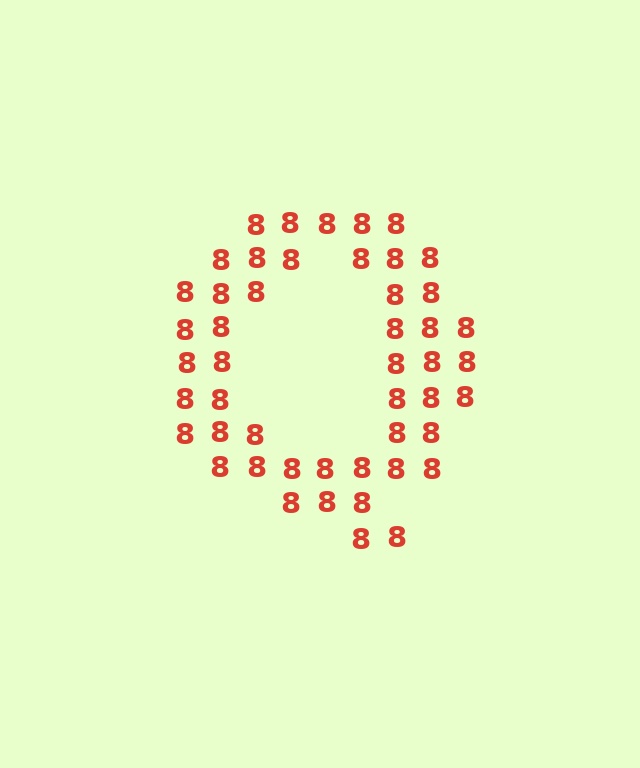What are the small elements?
The small elements are digit 8's.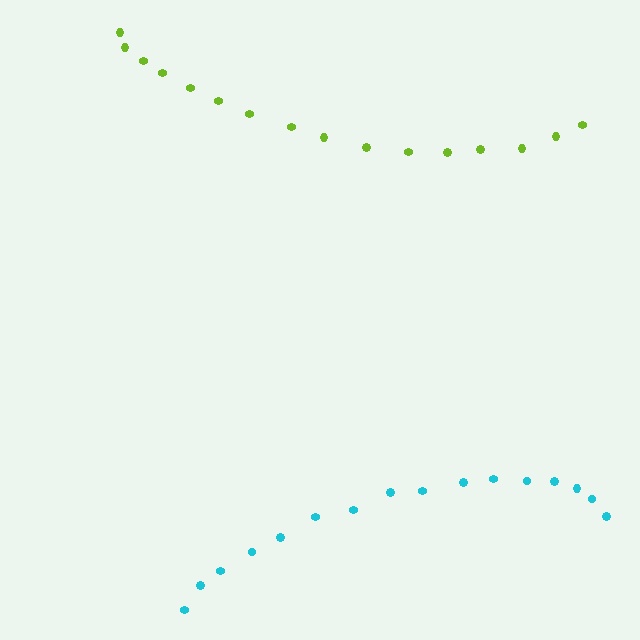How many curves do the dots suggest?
There are 2 distinct paths.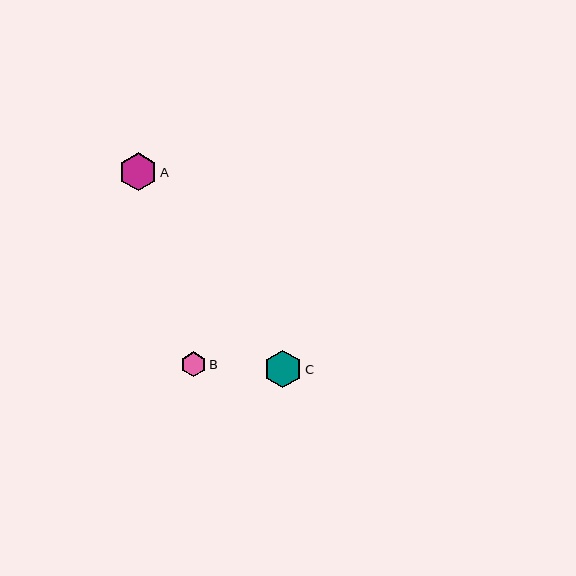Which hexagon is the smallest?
Hexagon B is the smallest with a size of approximately 25 pixels.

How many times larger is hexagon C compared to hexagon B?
Hexagon C is approximately 1.5 times the size of hexagon B.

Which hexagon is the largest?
Hexagon A is the largest with a size of approximately 38 pixels.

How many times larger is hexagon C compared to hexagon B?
Hexagon C is approximately 1.5 times the size of hexagon B.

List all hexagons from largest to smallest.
From largest to smallest: A, C, B.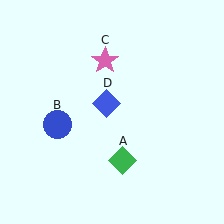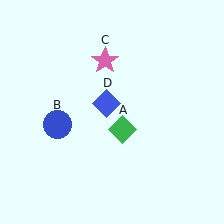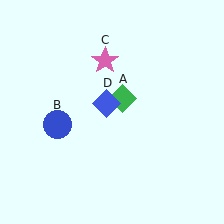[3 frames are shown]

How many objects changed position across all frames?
1 object changed position: green diamond (object A).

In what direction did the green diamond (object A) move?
The green diamond (object A) moved up.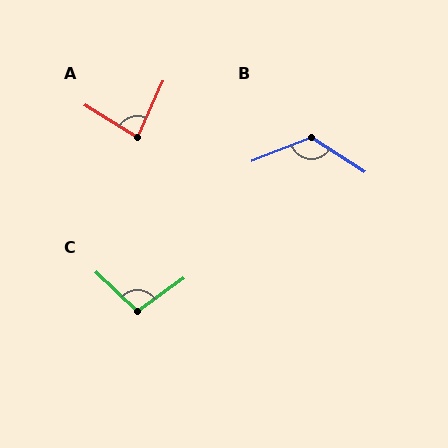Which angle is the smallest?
A, at approximately 83 degrees.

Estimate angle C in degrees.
Approximately 101 degrees.